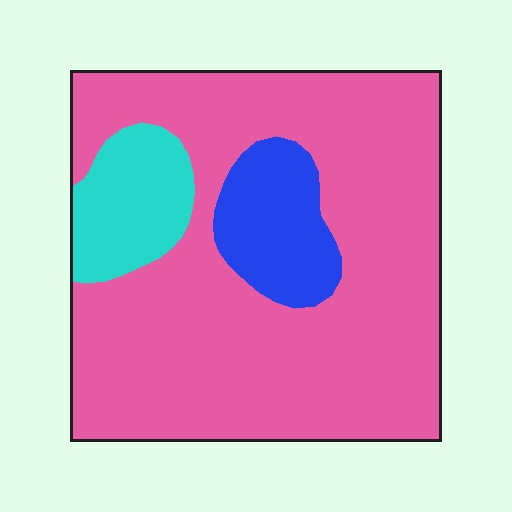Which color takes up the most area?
Pink, at roughly 80%.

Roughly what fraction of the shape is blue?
Blue takes up less than a sixth of the shape.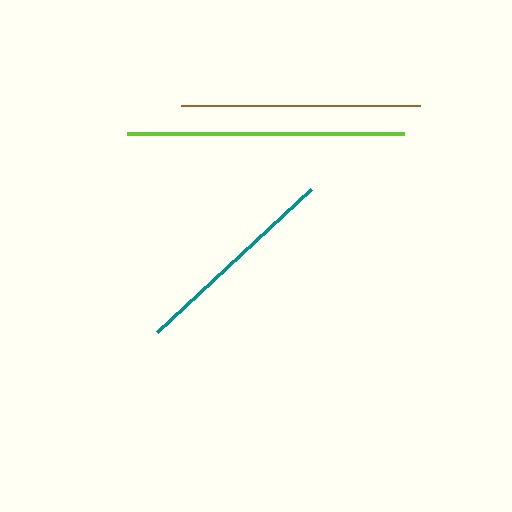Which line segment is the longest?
The lime line is the longest at approximately 277 pixels.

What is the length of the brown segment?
The brown segment is approximately 238 pixels long.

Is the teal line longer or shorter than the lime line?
The lime line is longer than the teal line.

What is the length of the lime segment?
The lime segment is approximately 277 pixels long.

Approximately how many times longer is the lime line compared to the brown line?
The lime line is approximately 1.2 times the length of the brown line.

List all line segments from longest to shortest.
From longest to shortest: lime, brown, teal.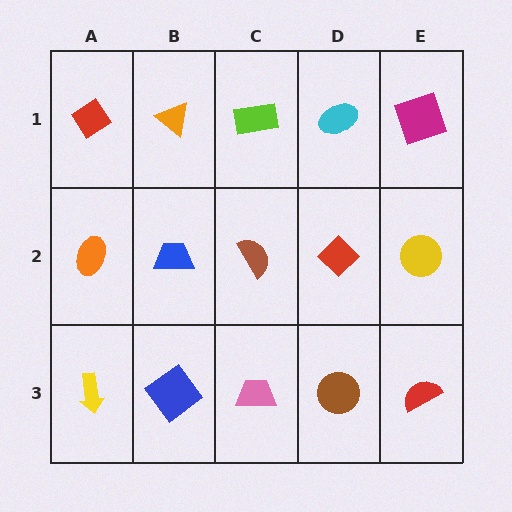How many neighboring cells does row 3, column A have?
2.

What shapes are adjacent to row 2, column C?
A lime rectangle (row 1, column C), a pink trapezoid (row 3, column C), a blue trapezoid (row 2, column B), a red diamond (row 2, column D).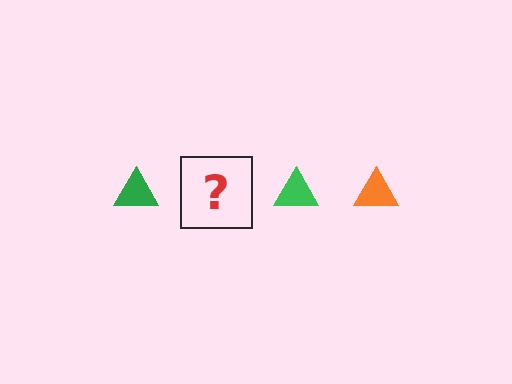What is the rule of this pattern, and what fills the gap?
The rule is that the pattern cycles through green, orange triangles. The gap should be filled with an orange triangle.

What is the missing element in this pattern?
The missing element is an orange triangle.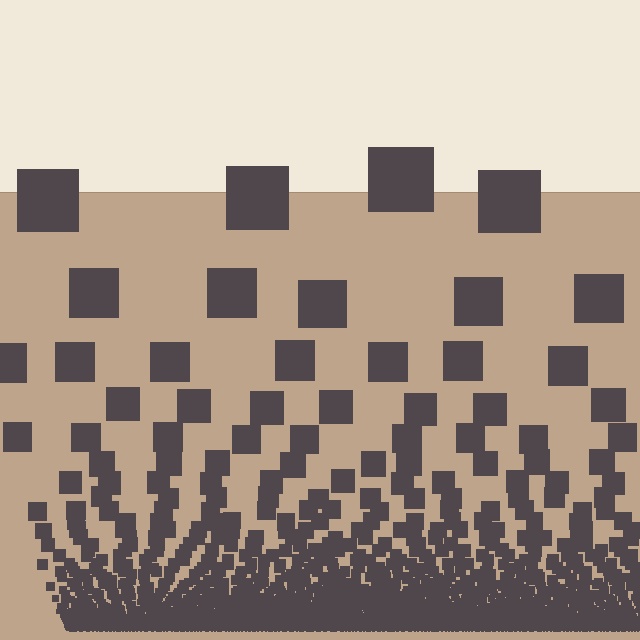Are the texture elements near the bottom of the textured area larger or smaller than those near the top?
Smaller. The gradient is inverted — elements near the bottom are smaller and denser.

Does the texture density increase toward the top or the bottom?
Density increases toward the bottom.